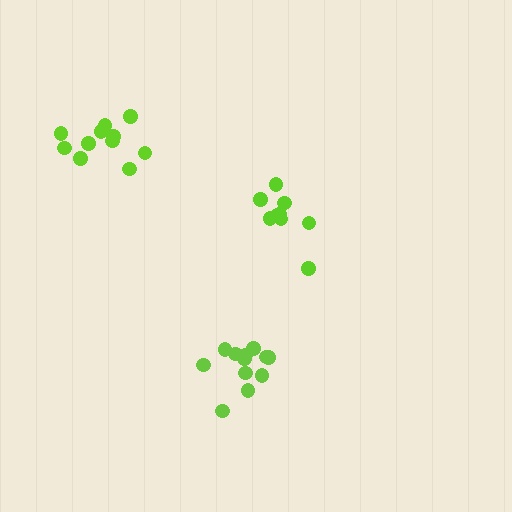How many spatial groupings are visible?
There are 3 spatial groupings.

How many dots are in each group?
Group 1: 9 dots, Group 2: 11 dots, Group 3: 12 dots (32 total).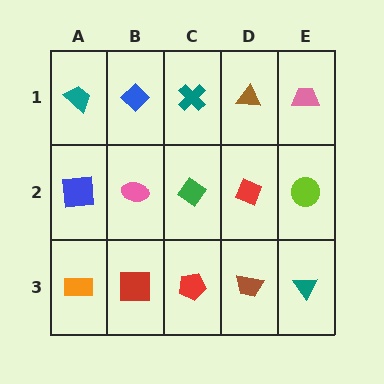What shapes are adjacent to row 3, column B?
A pink ellipse (row 2, column B), an orange rectangle (row 3, column A), a red pentagon (row 3, column C).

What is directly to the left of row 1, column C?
A blue diamond.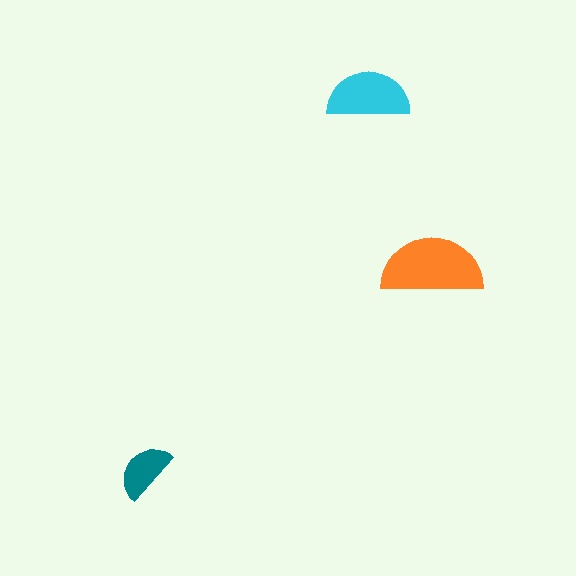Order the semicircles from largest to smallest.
the orange one, the cyan one, the teal one.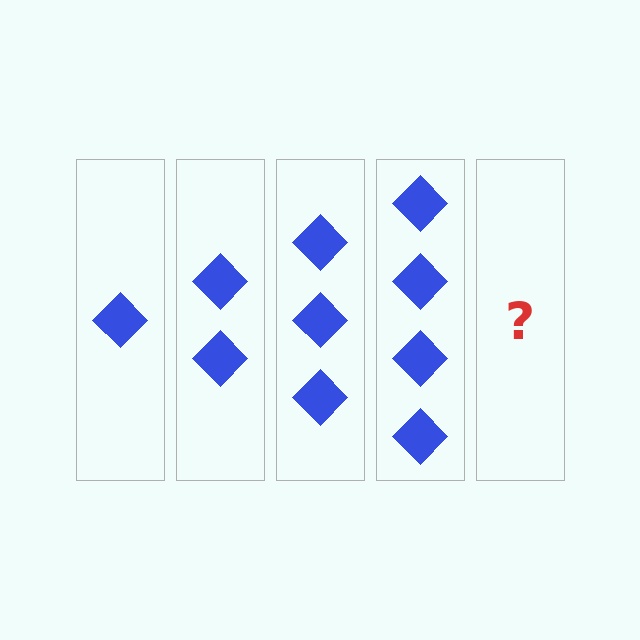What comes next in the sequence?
The next element should be 5 diamonds.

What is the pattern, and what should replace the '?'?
The pattern is that each step adds one more diamond. The '?' should be 5 diamonds.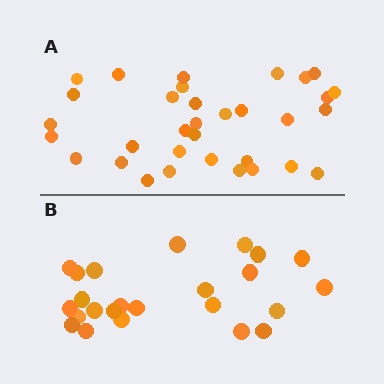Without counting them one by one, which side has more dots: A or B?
Region A (the top region) has more dots.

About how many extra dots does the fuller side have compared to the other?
Region A has roughly 8 or so more dots than region B.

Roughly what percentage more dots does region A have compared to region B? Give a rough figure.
About 40% more.